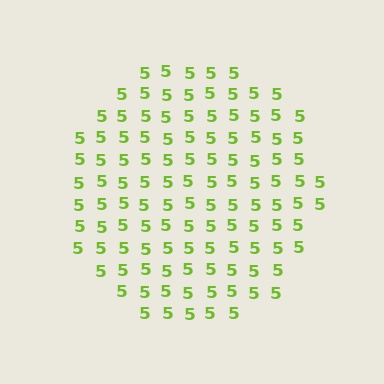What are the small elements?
The small elements are digit 5's.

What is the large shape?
The large shape is a circle.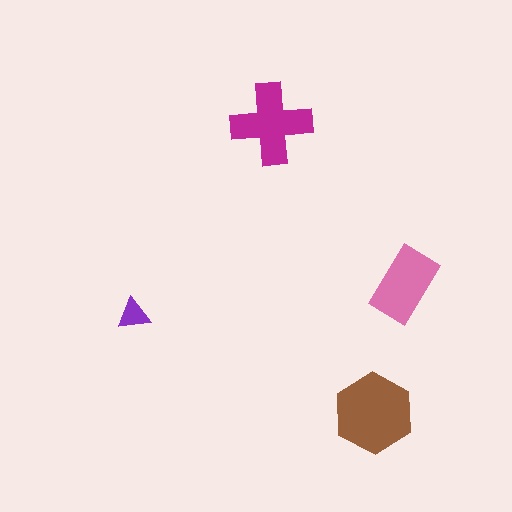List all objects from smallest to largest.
The purple triangle, the pink rectangle, the magenta cross, the brown hexagon.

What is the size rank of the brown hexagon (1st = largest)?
1st.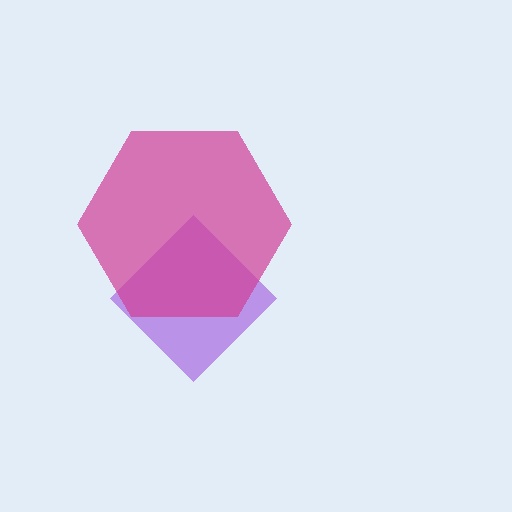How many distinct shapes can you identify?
There are 2 distinct shapes: a purple diamond, a magenta hexagon.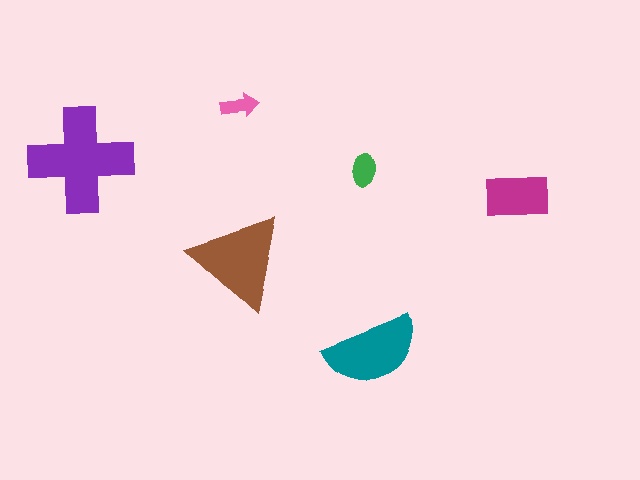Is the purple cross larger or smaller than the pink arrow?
Larger.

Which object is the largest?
The purple cross.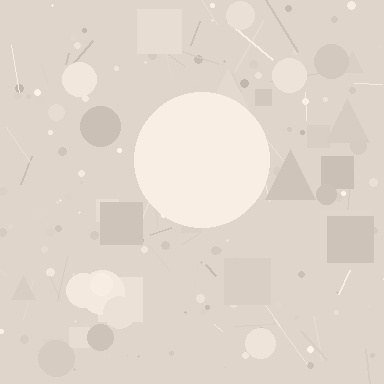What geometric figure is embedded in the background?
A circle is embedded in the background.